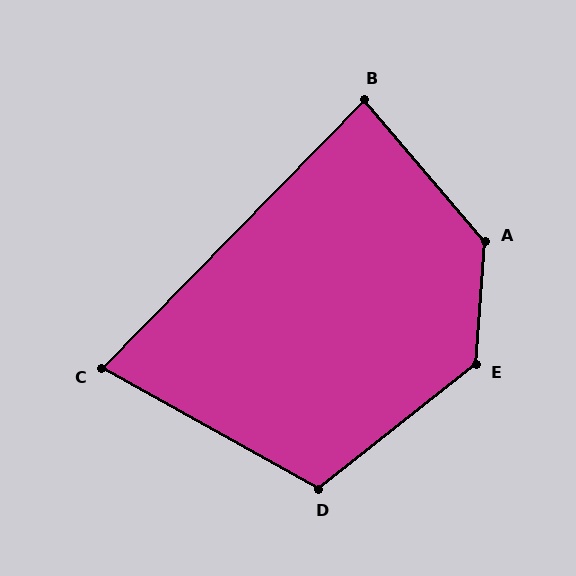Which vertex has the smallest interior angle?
C, at approximately 75 degrees.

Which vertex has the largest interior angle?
A, at approximately 135 degrees.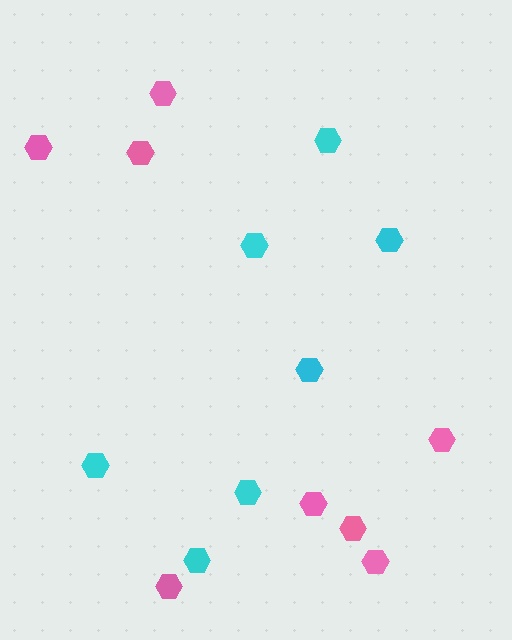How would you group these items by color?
There are 2 groups: one group of pink hexagons (8) and one group of cyan hexagons (7).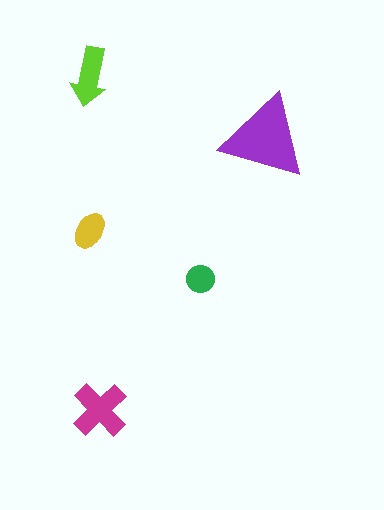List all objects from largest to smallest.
The purple triangle, the magenta cross, the lime arrow, the yellow ellipse, the green circle.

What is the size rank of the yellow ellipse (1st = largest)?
4th.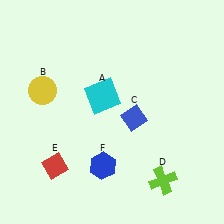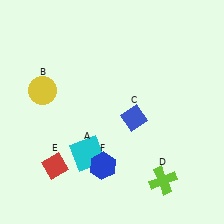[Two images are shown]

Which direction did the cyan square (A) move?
The cyan square (A) moved down.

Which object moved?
The cyan square (A) moved down.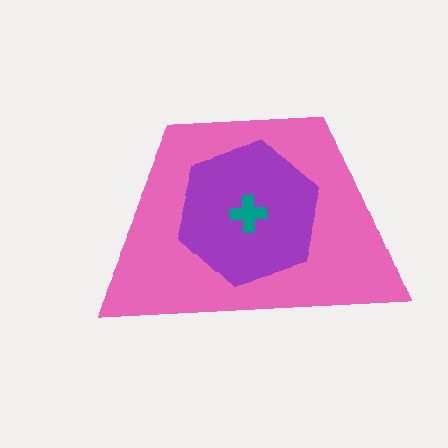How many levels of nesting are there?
3.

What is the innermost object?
The teal cross.